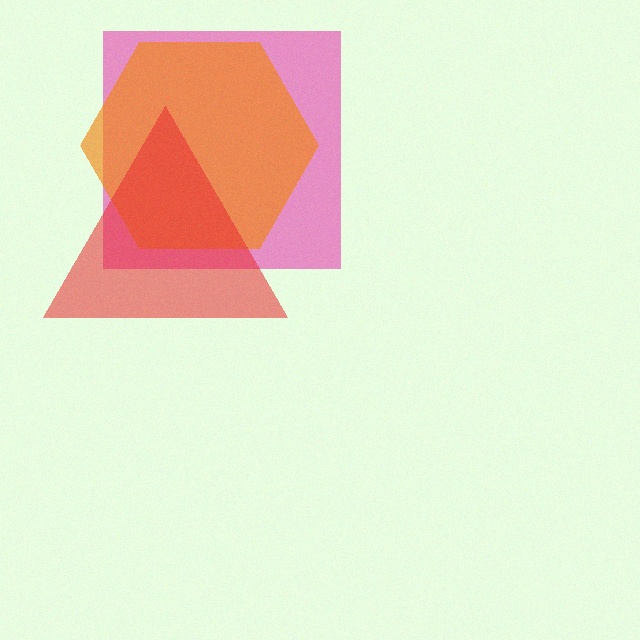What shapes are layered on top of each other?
The layered shapes are: a pink square, an orange hexagon, a red triangle.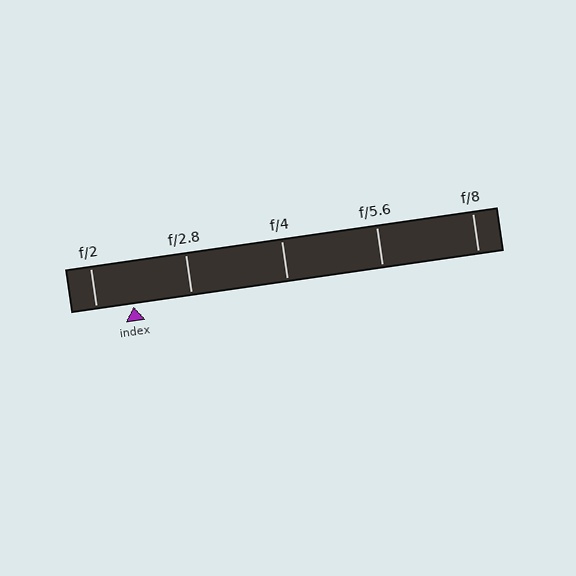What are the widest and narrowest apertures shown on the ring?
The widest aperture shown is f/2 and the narrowest is f/8.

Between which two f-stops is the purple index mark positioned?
The index mark is between f/2 and f/2.8.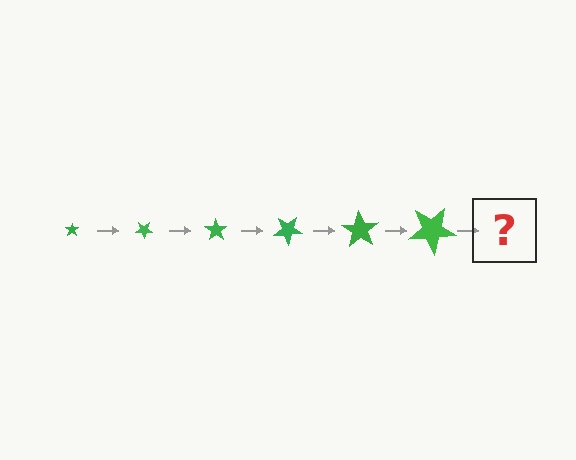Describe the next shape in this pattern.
It should be a star, larger than the previous one and rotated 210 degrees from the start.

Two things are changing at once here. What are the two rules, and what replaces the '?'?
The two rules are that the star grows larger each step and it rotates 35 degrees each step. The '?' should be a star, larger than the previous one and rotated 210 degrees from the start.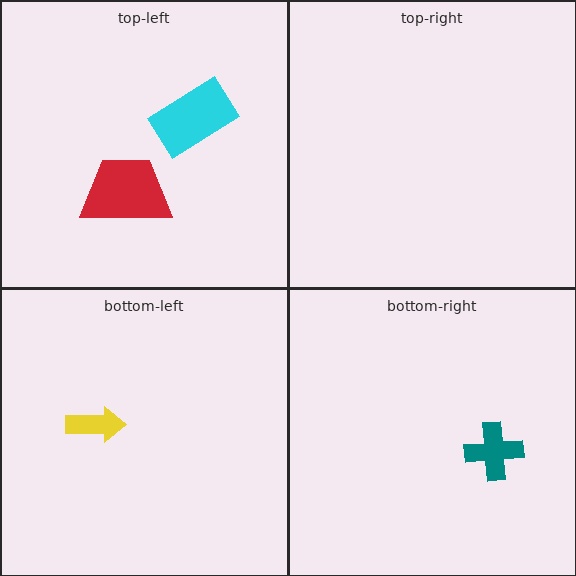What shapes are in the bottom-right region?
The teal cross.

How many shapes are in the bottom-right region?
1.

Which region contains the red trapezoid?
The top-left region.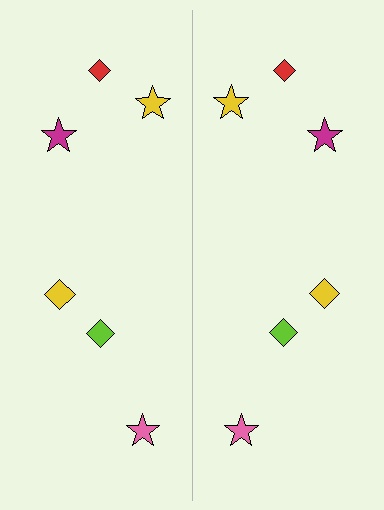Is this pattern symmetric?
Yes, this pattern has bilateral (reflection) symmetry.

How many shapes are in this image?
There are 12 shapes in this image.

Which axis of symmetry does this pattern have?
The pattern has a vertical axis of symmetry running through the center of the image.